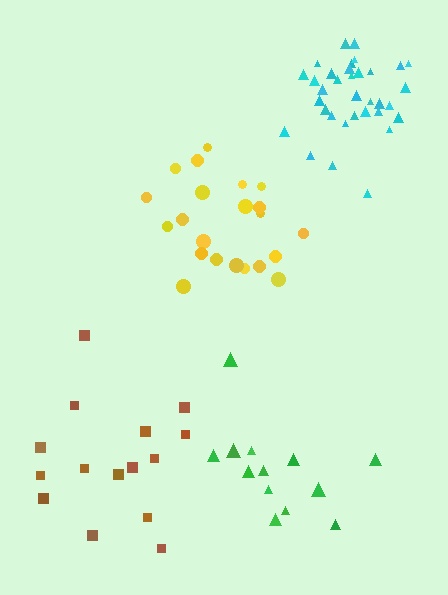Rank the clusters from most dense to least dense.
cyan, yellow, green, brown.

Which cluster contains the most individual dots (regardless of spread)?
Cyan (34).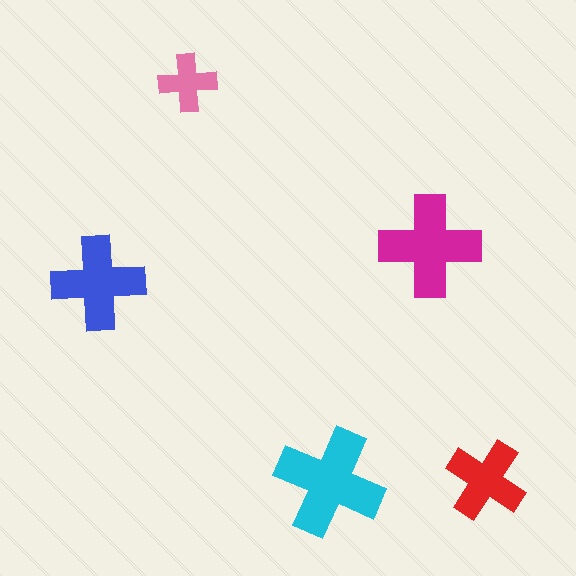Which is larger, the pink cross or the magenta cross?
The magenta one.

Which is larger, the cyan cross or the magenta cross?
The cyan one.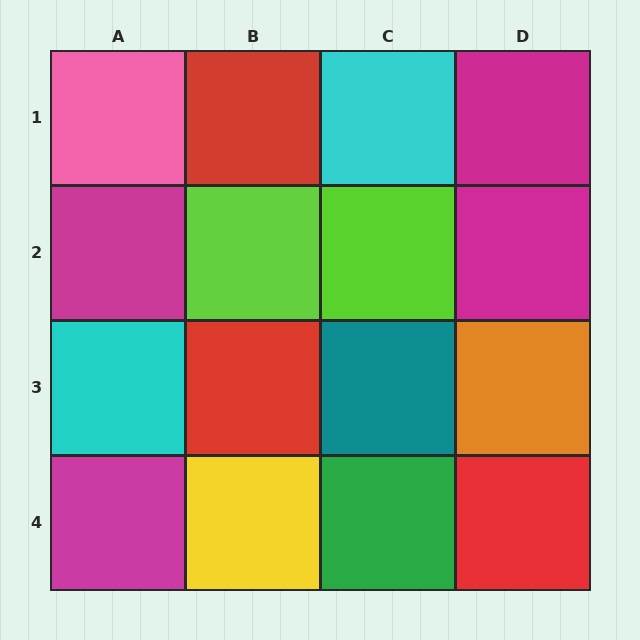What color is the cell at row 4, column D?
Red.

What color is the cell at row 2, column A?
Magenta.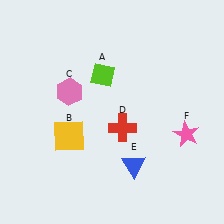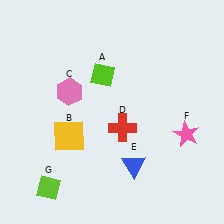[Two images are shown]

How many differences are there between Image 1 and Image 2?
There is 1 difference between the two images.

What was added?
A lime diamond (G) was added in Image 2.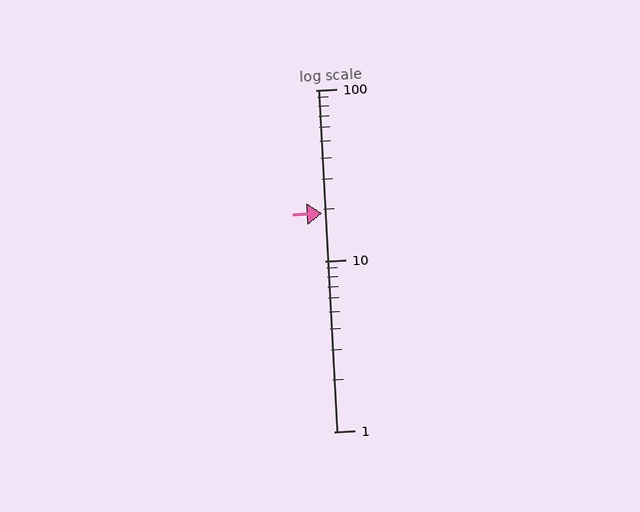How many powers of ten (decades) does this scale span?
The scale spans 2 decades, from 1 to 100.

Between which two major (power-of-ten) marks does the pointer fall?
The pointer is between 10 and 100.